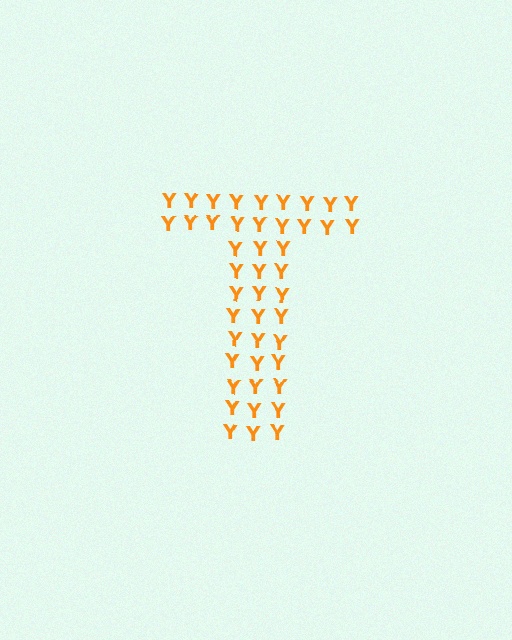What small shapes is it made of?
It is made of small letter Y's.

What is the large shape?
The large shape is the letter T.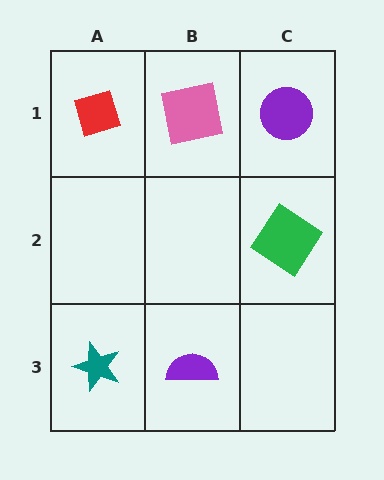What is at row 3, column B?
A purple semicircle.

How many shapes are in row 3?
2 shapes.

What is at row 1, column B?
A pink square.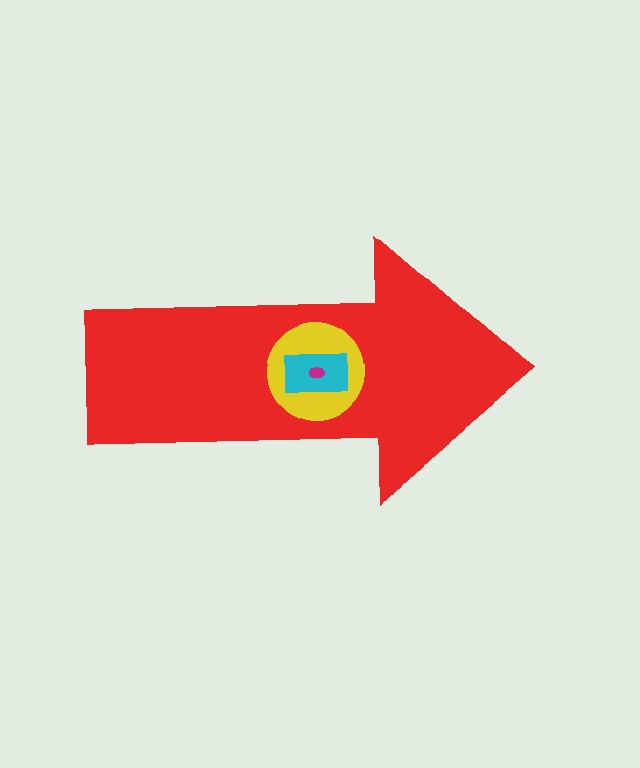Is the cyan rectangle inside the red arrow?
Yes.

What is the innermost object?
The magenta ellipse.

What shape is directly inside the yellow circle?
The cyan rectangle.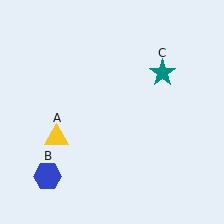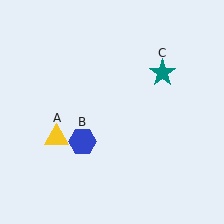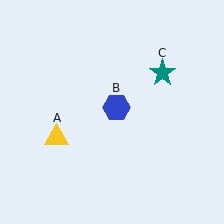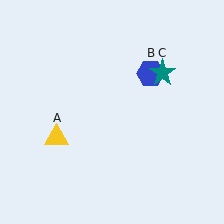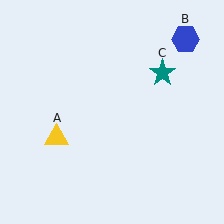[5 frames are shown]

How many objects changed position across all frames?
1 object changed position: blue hexagon (object B).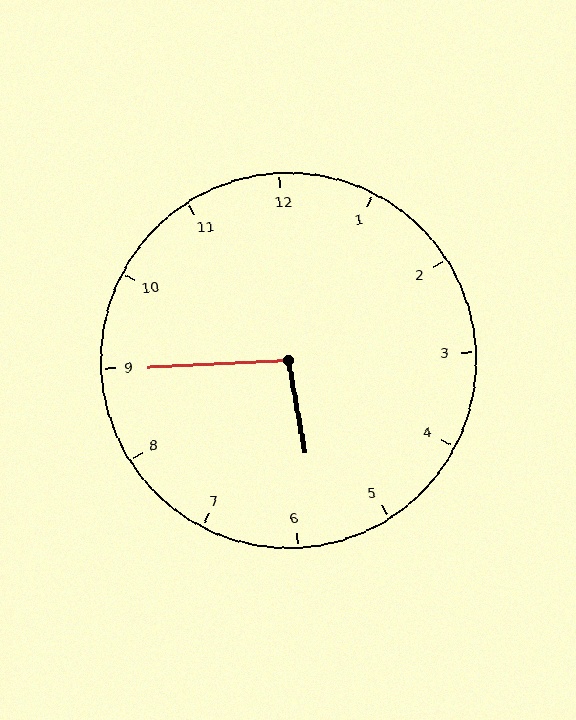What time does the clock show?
5:45.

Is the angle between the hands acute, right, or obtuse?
It is obtuse.